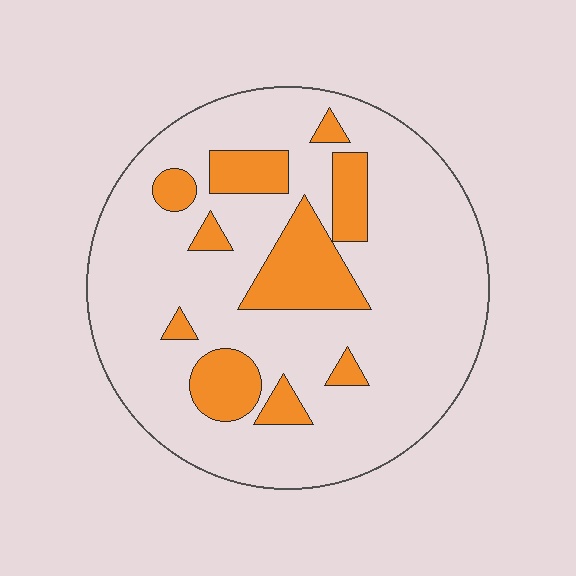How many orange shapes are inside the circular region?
10.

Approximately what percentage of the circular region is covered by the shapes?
Approximately 20%.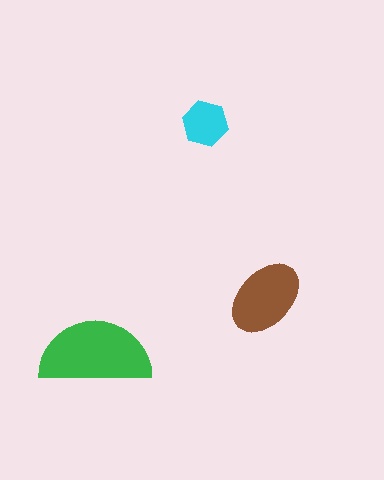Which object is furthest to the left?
The green semicircle is leftmost.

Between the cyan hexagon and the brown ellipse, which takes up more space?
The brown ellipse.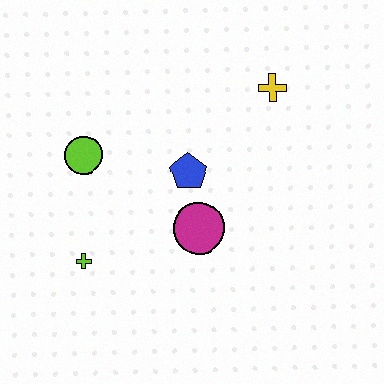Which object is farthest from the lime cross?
The yellow cross is farthest from the lime cross.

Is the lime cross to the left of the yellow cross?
Yes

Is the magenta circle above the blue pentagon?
No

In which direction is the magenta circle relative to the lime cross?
The magenta circle is to the right of the lime cross.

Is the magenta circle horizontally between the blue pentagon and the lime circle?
No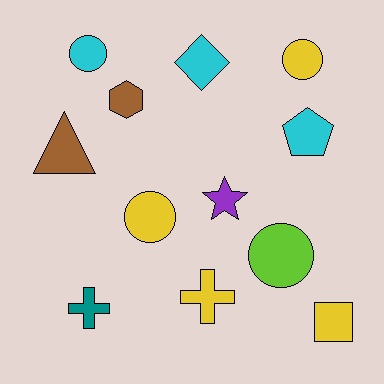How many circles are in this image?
There are 4 circles.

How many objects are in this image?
There are 12 objects.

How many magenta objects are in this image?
There are no magenta objects.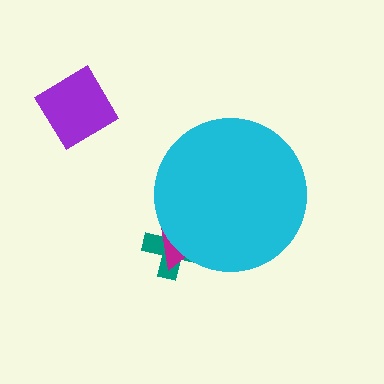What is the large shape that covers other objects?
A cyan circle.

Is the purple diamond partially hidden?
No, the purple diamond is fully visible.